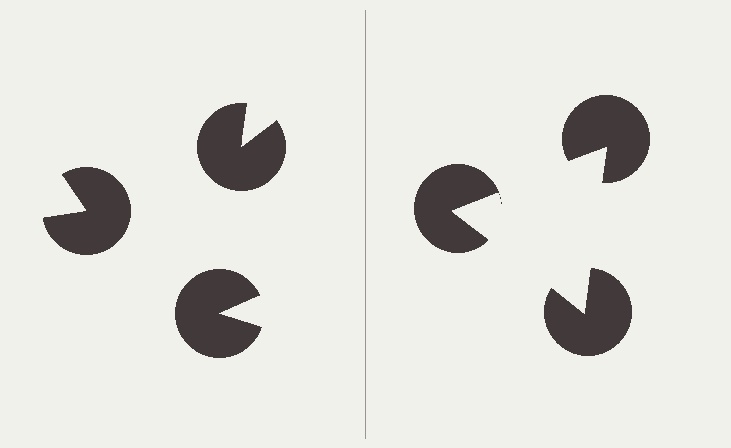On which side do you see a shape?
An illusory triangle appears on the right side. On the left side the wedge cuts are rotated, so no coherent shape forms.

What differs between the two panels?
The pac-man discs are positioned identically on both sides; only the wedge orientations differ. On the right they align to a triangle; on the left they are misaligned.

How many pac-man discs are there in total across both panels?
6 — 3 on each side.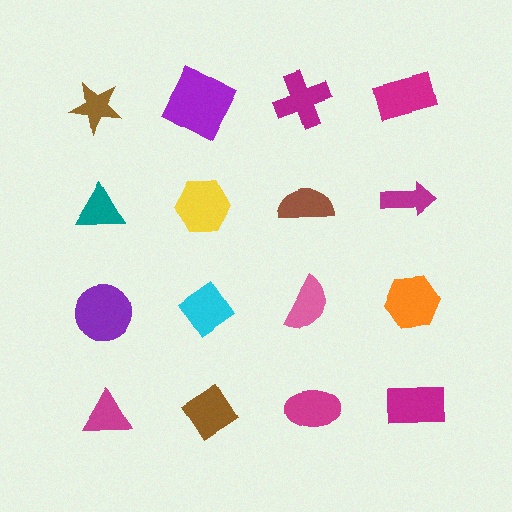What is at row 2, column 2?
A yellow hexagon.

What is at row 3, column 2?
A cyan diamond.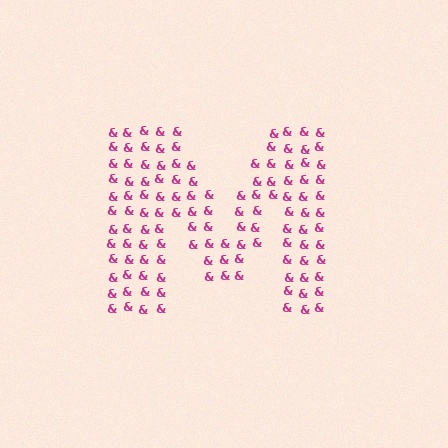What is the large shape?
The large shape is the letter M.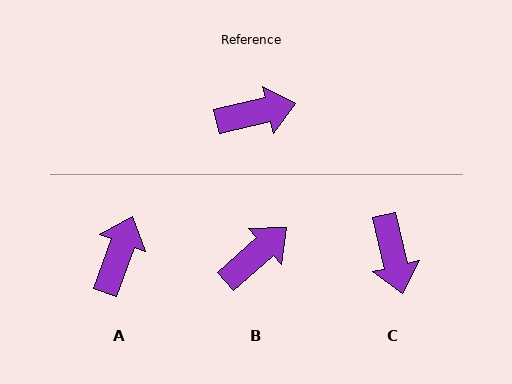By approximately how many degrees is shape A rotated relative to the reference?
Approximately 58 degrees counter-clockwise.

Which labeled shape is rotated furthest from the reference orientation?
C, about 89 degrees away.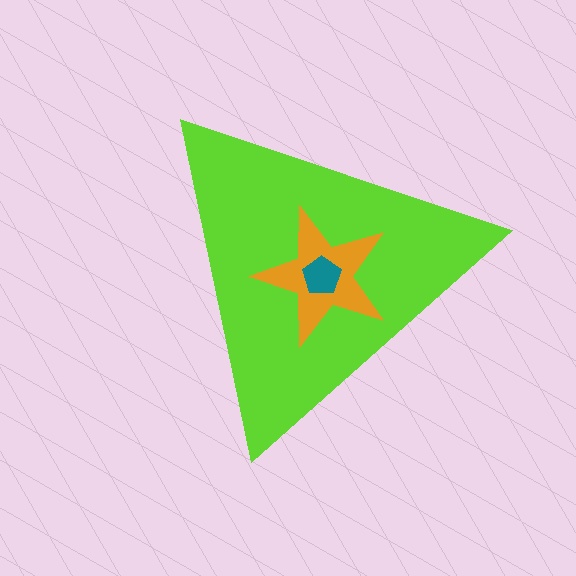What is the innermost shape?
The teal pentagon.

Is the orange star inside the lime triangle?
Yes.